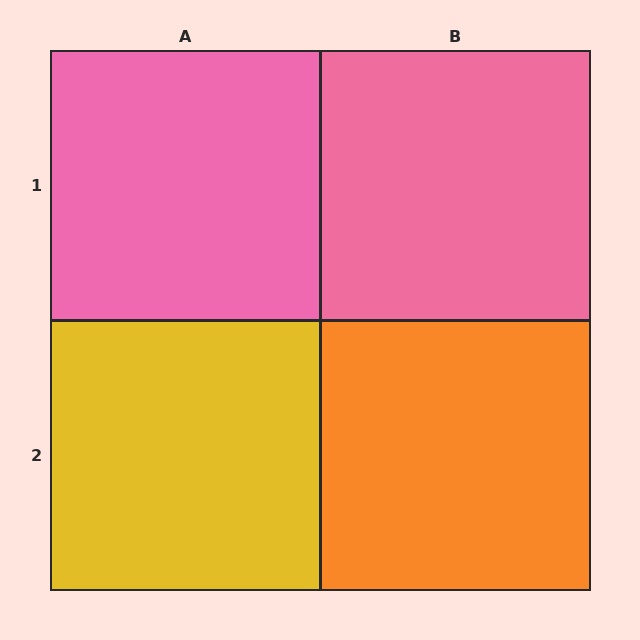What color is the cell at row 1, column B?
Pink.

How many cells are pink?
2 cells are pink.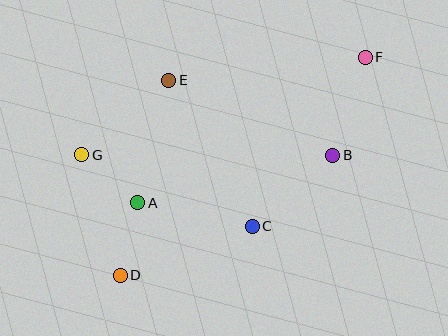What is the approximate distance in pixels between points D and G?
The distance between D and G is approximately 127 pixels.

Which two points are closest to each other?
Points A and G are closest to each other.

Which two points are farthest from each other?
Points D and F are farthest from each other.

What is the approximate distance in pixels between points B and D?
The distance between B and D is approximately 244 pixels.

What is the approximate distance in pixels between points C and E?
The distance between C and E is approximately 169 pixels.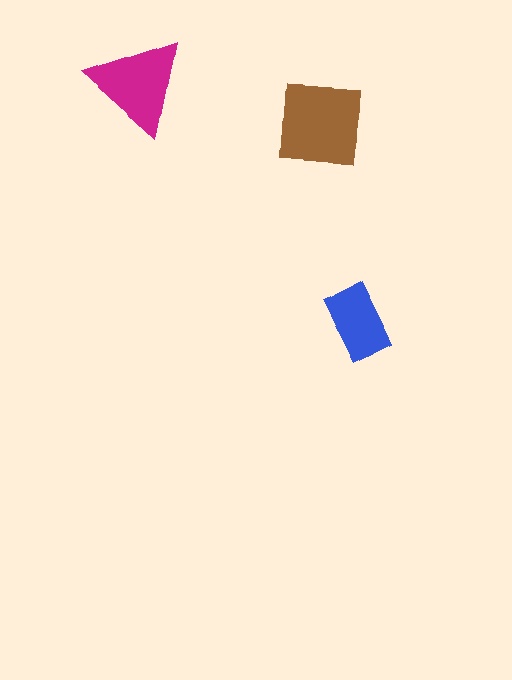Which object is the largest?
The brown square.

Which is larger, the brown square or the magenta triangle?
The brown square.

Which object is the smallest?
The blue rectangle.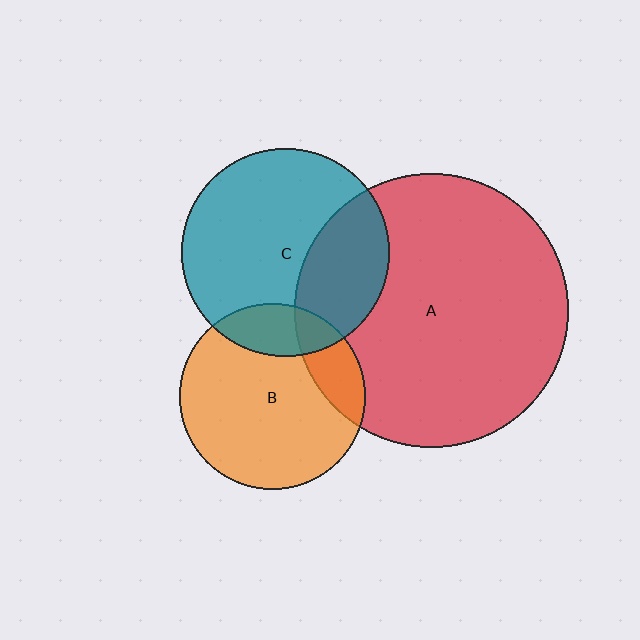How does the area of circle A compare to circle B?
Approximately 2.2 times.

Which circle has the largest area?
Circle A (red).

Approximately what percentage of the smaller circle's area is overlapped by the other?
Approximately 20%.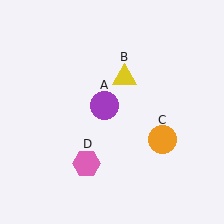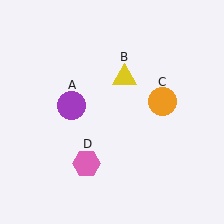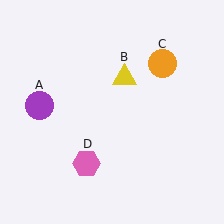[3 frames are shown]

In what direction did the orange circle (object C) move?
The orange circle (object C) moved up.